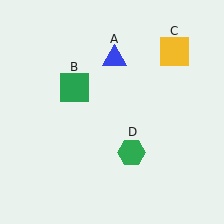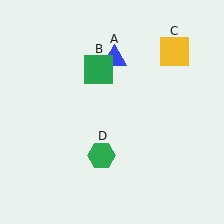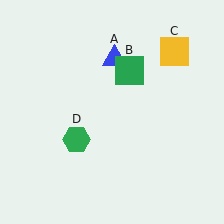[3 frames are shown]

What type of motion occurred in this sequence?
The green square (object B), green hexagon (object D) rotated clockwise around the center of the scene.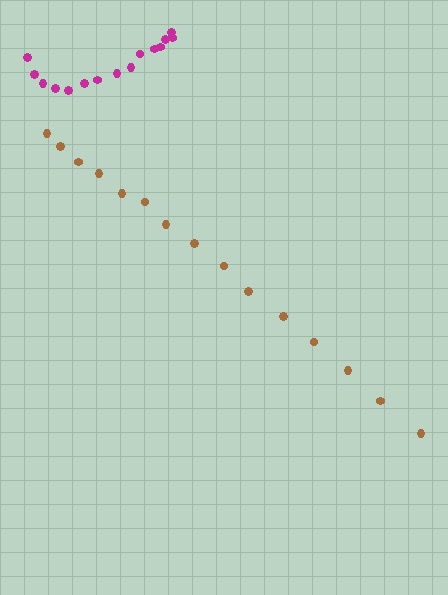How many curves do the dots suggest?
There are 2 distinct paths.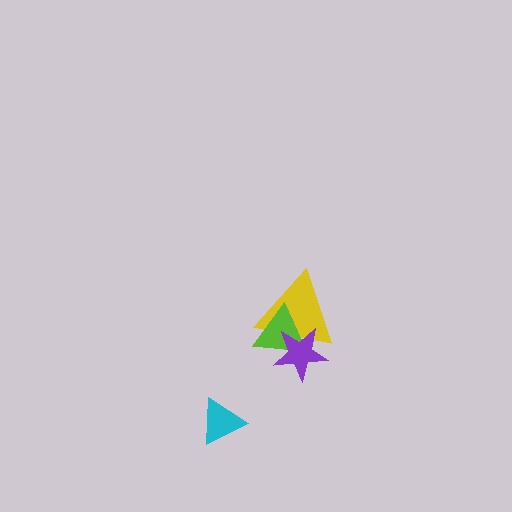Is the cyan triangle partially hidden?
No, no other shape covers it.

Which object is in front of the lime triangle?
The purple star is in front of the lime triangle.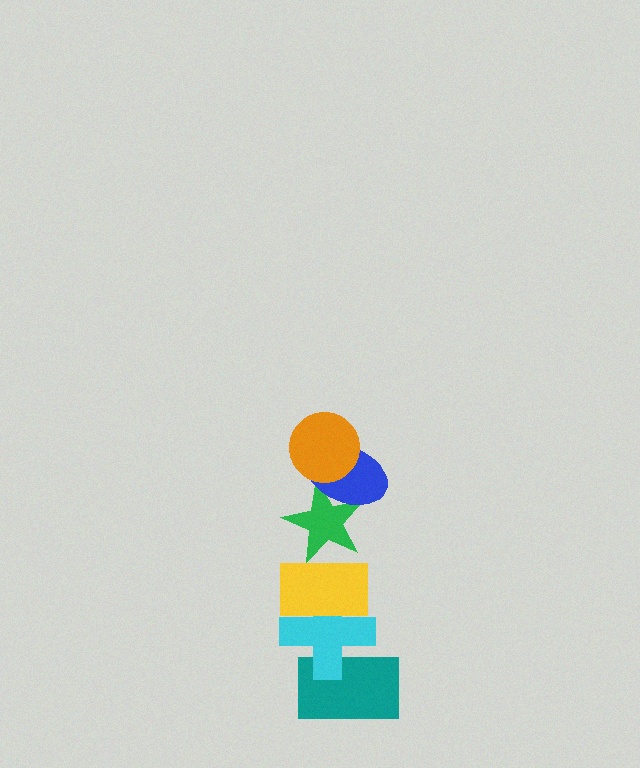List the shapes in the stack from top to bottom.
From top to bottom: the orange circle, the blue ellipse, the green star, the yellow rectangle, the cyan cross, the teal rectangle.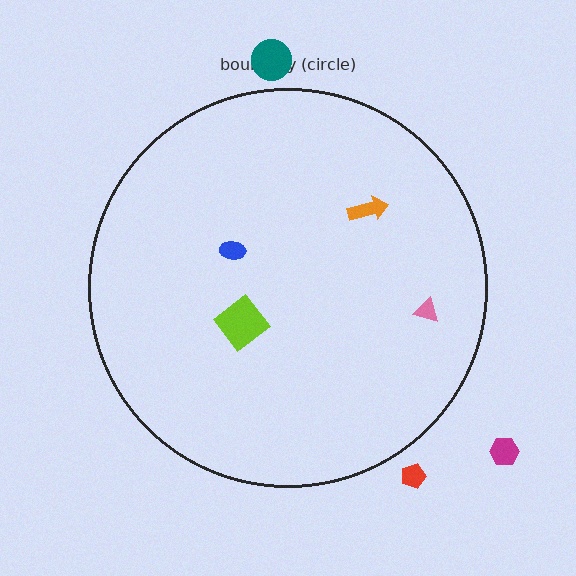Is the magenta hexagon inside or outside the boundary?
Outside.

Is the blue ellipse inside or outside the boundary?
Inside.